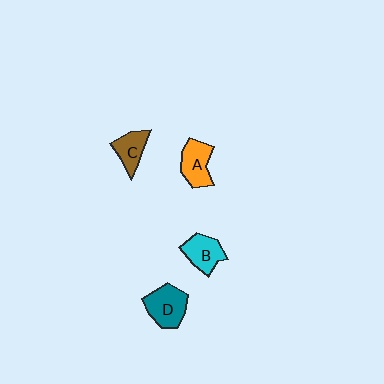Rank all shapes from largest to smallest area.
From largest to smallest: D (teal), A (orange), B (cyan), C (brown).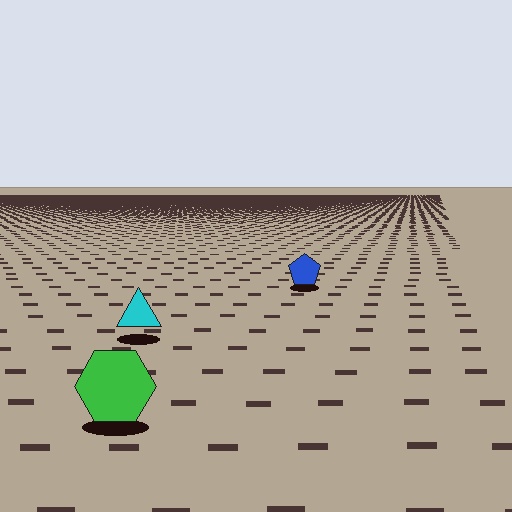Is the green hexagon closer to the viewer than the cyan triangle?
Yes. The green hexagon is closer — you can tell from the texture gradient: the ground texture is coarser near it.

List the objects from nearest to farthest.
From nearest to farthest: the green hexagon, the cyan triangle, the blue pentagon.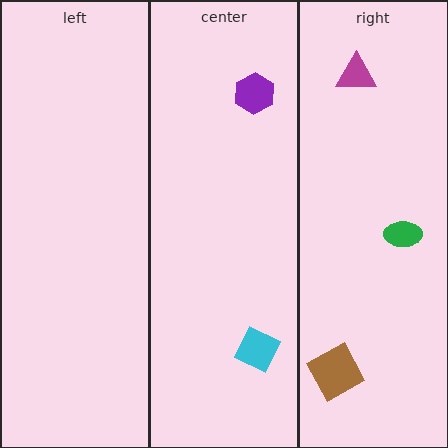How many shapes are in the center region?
2.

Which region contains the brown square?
The right region.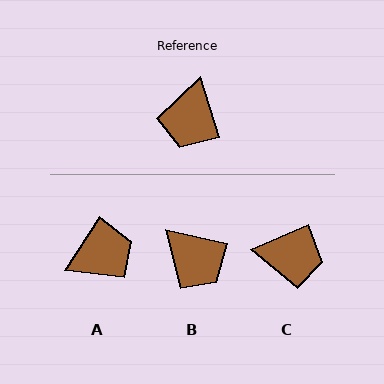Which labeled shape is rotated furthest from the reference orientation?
A, about 130 degrees away.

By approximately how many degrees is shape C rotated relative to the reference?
Approximately 97 degrees counter-clockwise.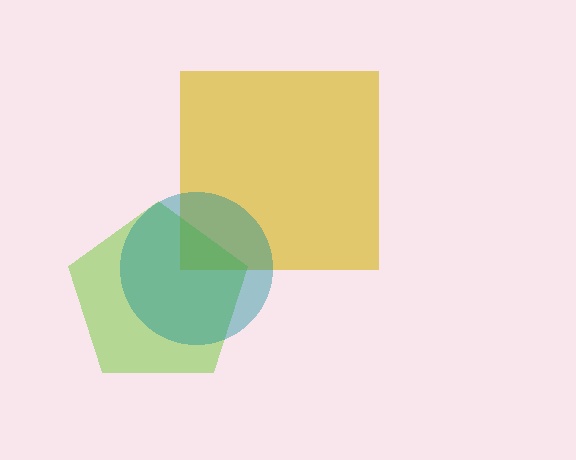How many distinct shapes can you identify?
There are 3 distinct shapes: a yellow square, a lime pentagon, a teal circle.